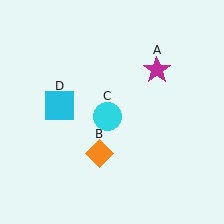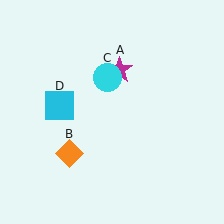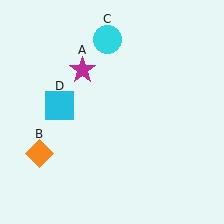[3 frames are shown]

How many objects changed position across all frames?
3 objects changed position: magenta star (object A), orange diamond (object B), cyan circle (object C).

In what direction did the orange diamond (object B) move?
The orange diamond (object B) moved left.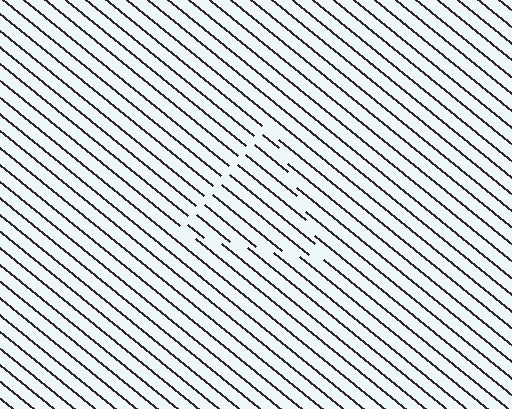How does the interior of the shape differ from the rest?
The interior of the shape contains the same grating, shifted by half a period — the contour is defined by the phase discontinuity where line-ends from the inner and outer gratings abut.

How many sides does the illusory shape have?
3 sides — the line-ends trace a triangle.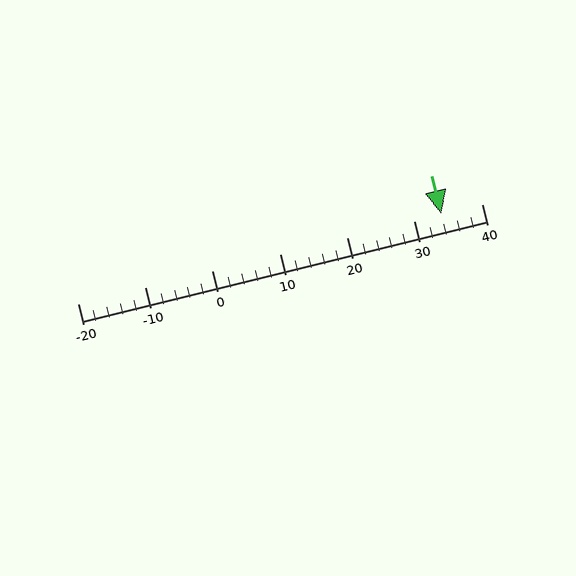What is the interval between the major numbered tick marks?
The major tick marks are spaced 10 units apart.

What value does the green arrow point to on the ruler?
The green arrow points to approximately 34.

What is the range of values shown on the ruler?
The ruler shows values from -20 to 40.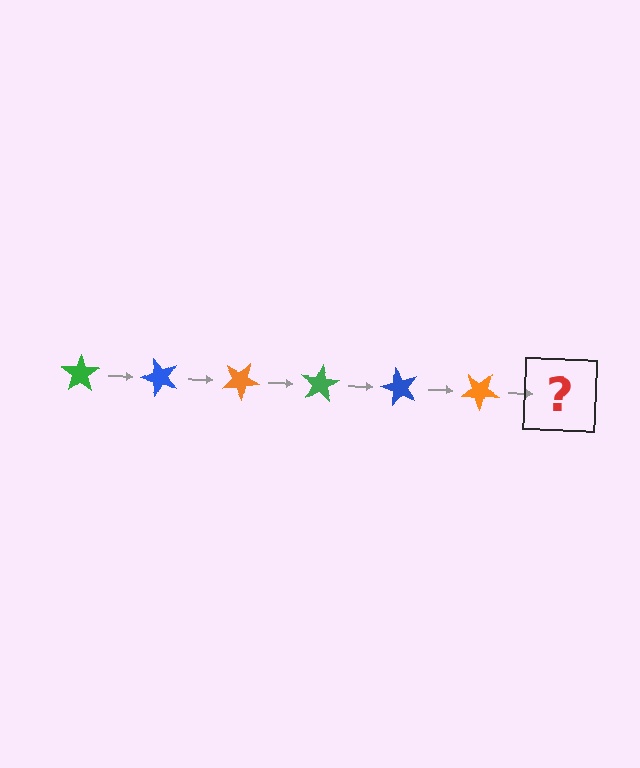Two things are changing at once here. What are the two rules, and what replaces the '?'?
The two rules are that it rotates 50 degrees each step and the color cycles through green, blue, and orange. The '?' should be a green star, rotated 300 degrees from the start.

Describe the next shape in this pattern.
It should be a green star, rotated 300 degrees from the start.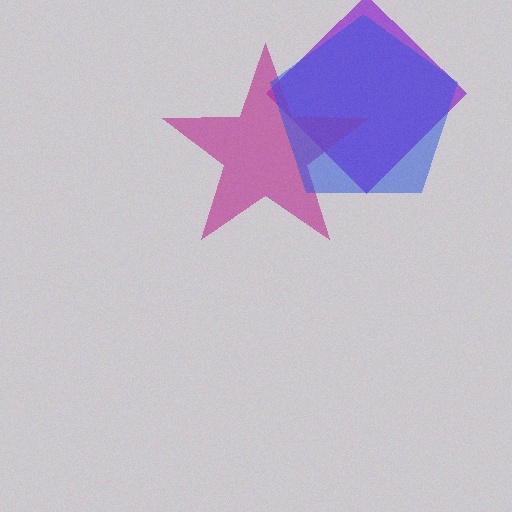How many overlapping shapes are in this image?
There are 3 overlapping shapes in the image.